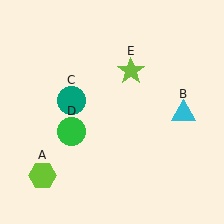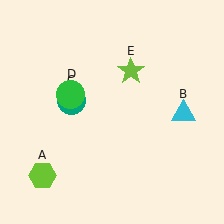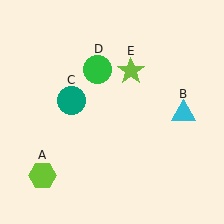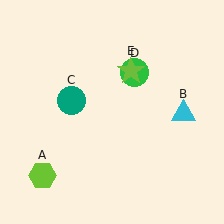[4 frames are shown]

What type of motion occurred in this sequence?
The green circle (object D) rotated clockwise around the center of the scene.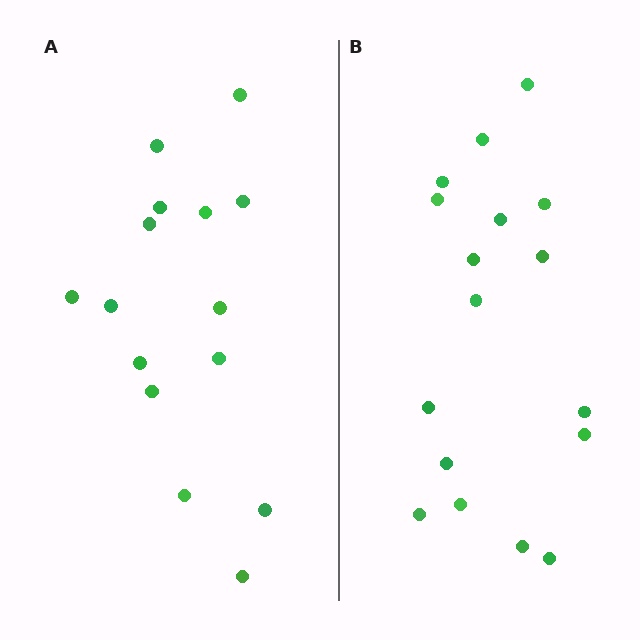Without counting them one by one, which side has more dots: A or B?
Region B (the right region) has more dots.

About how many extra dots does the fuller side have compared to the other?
Region B has just a few more — roughly 2 or 3 more dots than region A.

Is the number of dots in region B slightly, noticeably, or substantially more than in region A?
Region B has only slightly more — the two regions are fairly close. The ratio is roughly 1.1 to 1.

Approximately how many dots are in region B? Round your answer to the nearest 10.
About 20 dots. (The exact count is 17, which rounds to 20.)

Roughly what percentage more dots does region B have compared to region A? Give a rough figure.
About 15% more.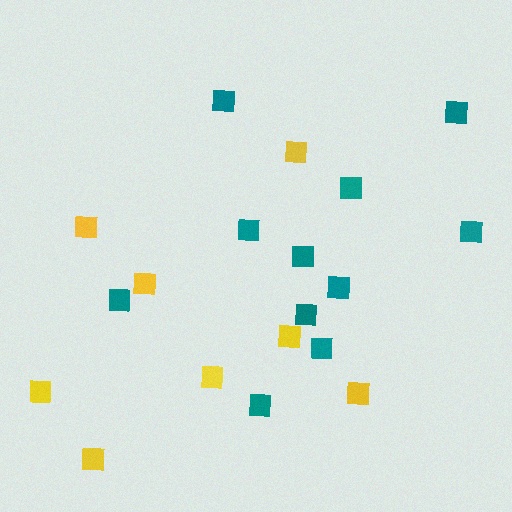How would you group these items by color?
There are 2 groups: one group of yellow squares (8) and one group of teal squares (11).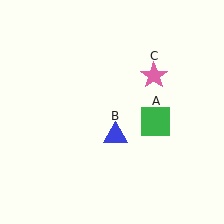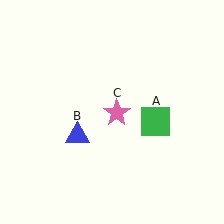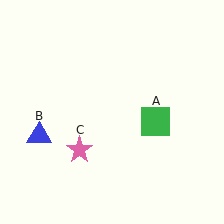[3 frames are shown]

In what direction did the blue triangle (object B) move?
The blue triangle (object B) moved left.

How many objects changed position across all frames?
2 objects changed position: blue triangle (object B), pink star (object C).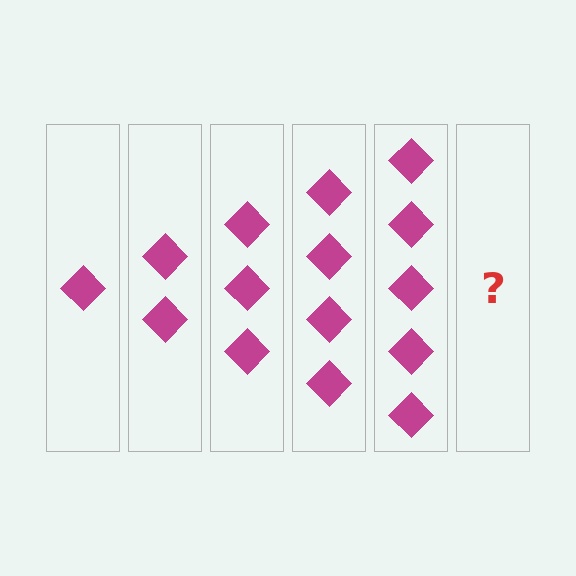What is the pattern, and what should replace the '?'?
The pattern is that each step adds one more diamond. The '?' should be 6 diamonds.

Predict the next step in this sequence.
The next step is 6 diamonds.